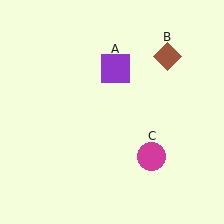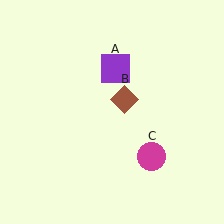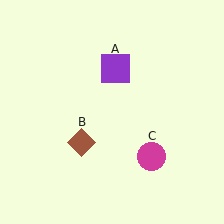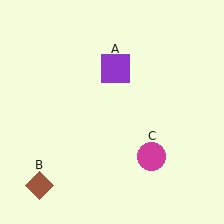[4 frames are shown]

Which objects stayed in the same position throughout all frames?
Purple square (object A) and magenta circle (object C) remained stationary.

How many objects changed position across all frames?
1 object changed position: brown diamond (object B).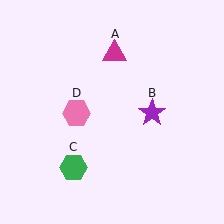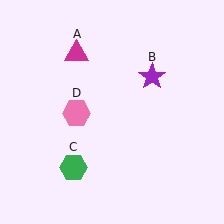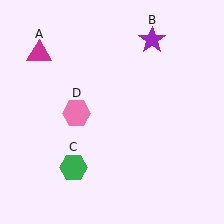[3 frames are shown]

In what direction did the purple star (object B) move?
The purple star (object B) moved up.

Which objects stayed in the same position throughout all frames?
Green hexagon (object C) and pink hexagon (object D) remained stationary.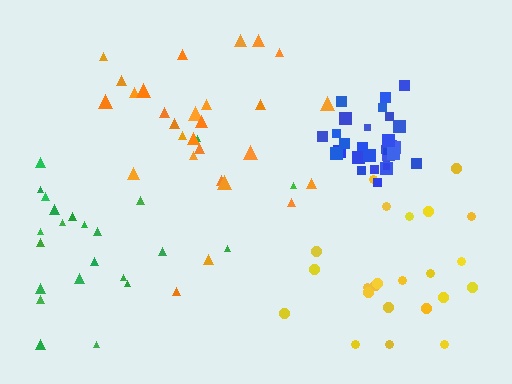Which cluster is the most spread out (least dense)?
Green.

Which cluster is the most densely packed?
Blue.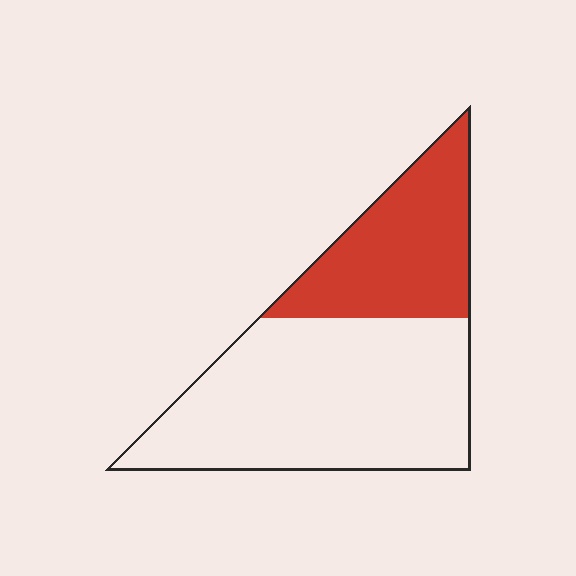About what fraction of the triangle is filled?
About one third (1/3).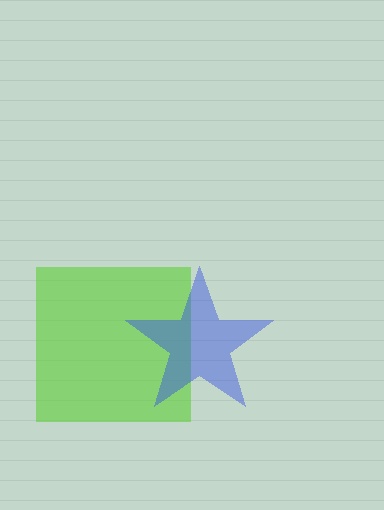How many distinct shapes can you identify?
There are 2 distinct shapes: a lime square, a blue star.